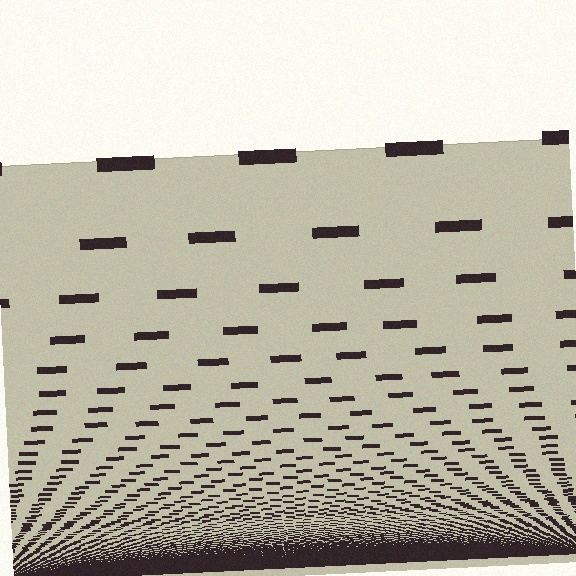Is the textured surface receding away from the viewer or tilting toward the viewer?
The surface appears to tilt toward the viewer. Texture elements get larger and sparser toward the top.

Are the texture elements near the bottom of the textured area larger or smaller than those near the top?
Smaller. The gradient is inverted — elements near the bottom are smaller and denser.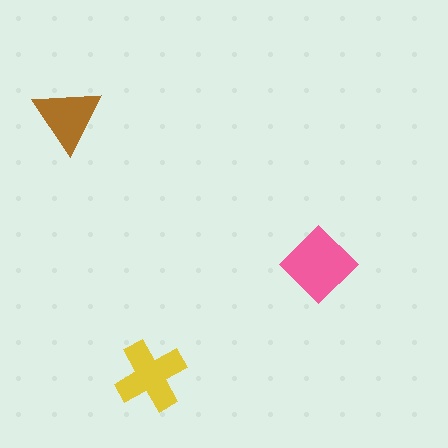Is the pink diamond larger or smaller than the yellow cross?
Larger.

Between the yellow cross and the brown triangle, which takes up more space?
The yellow cross.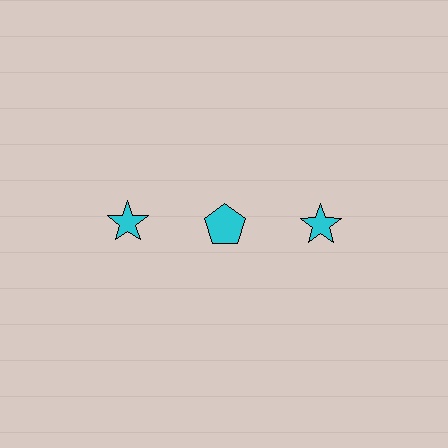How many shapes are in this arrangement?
There are 3 shapes arranged in a grid pattern.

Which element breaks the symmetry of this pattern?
The cyan pentagon in the top row, second from left column breaks the symmetry. All other shapes are cyan stars.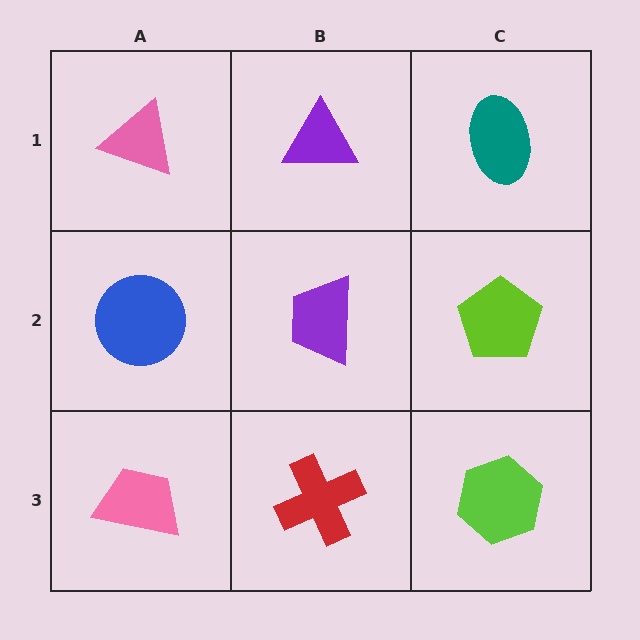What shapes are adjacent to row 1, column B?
A purple trapezoid (row 2, column B), a pink triangle (row 1, column A), a teal ellipse (row 1, column C).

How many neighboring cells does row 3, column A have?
2.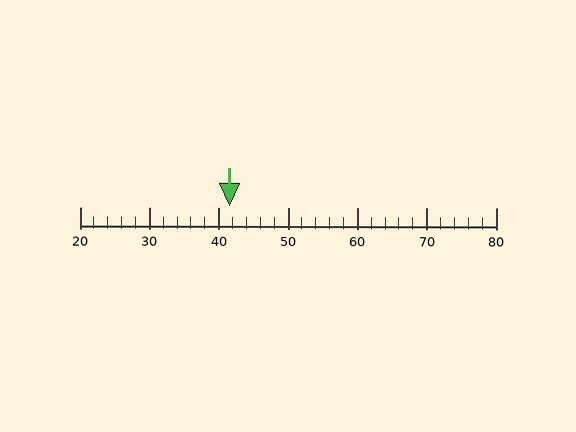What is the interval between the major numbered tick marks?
The major tick marks are spaced 10 units apart.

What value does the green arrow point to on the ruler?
The green arrow points to approximately 42.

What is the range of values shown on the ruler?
The ruler shows values from 20 to 80.